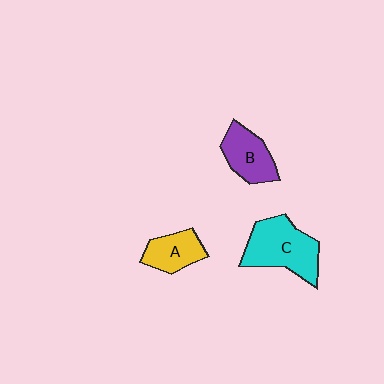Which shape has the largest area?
Shape C (cyan).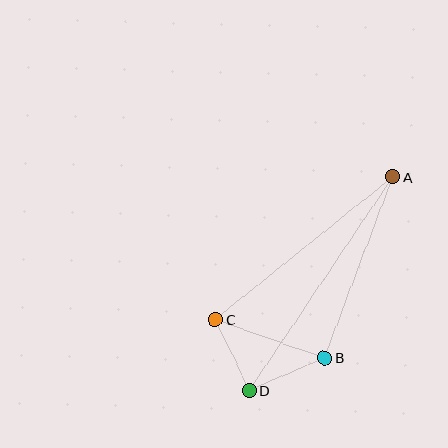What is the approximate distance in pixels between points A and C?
The distance between A and C is approximately 228 pixels.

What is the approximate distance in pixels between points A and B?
The distance between A and B is approximately 193 pixels.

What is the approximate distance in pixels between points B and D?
The distance between B and D is approximately 82 pixels.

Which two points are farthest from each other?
Points A and D are farthest from each other.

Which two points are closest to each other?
Points C and D are closest to each other.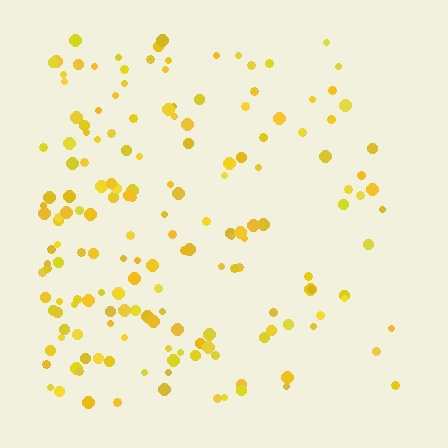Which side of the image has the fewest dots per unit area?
The right.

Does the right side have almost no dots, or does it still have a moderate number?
Still a moderate number, just noticeably fewer than the left.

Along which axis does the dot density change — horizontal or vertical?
Horizontal.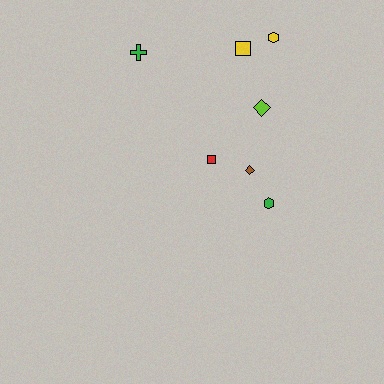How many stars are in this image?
There are no stars.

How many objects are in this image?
There are 7 objects.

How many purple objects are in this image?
There are no purple objects.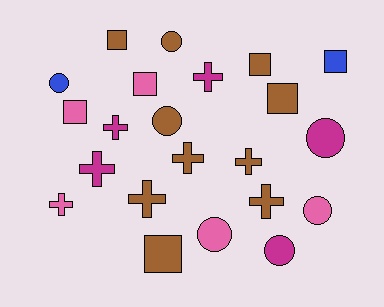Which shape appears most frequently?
Cross, with 8 objects.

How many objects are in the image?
There are 22 objects.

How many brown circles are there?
There are 2 brown circles.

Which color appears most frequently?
Brown, with 10 objects.